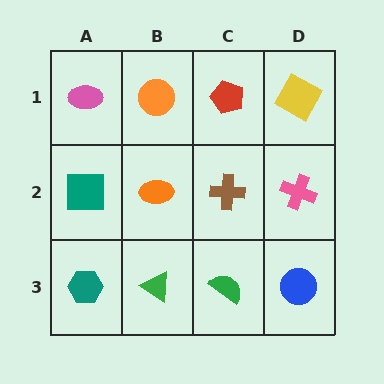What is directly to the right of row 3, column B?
A green semicircle.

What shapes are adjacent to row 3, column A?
A teal square (row 2, column A), a green triangle (row 3, column B).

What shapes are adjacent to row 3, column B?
An orange ellipse (row 2, column B), a teal hexagon (row 3, column A), a green semicircle (row 3, column C).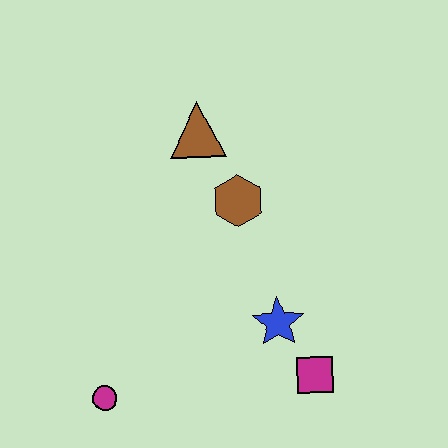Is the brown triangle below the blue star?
No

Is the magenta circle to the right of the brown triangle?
No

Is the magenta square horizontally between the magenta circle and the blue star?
No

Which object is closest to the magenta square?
The blue star is closest to the magenta square.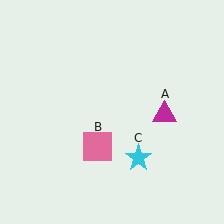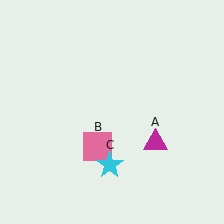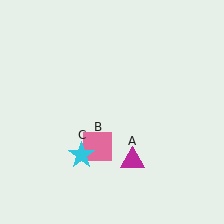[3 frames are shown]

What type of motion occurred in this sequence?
The magenta triangle (object A), cyan star (object C) rotated clockwise around the center of the scene.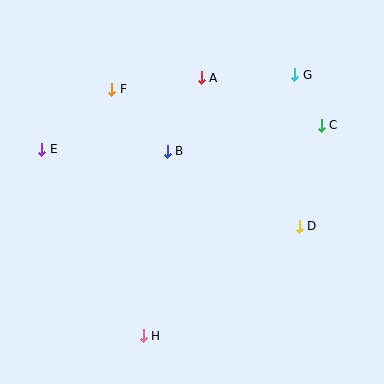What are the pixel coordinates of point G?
Point G is at (294, 75).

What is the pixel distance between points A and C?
The distance between A and C is 129 pixels.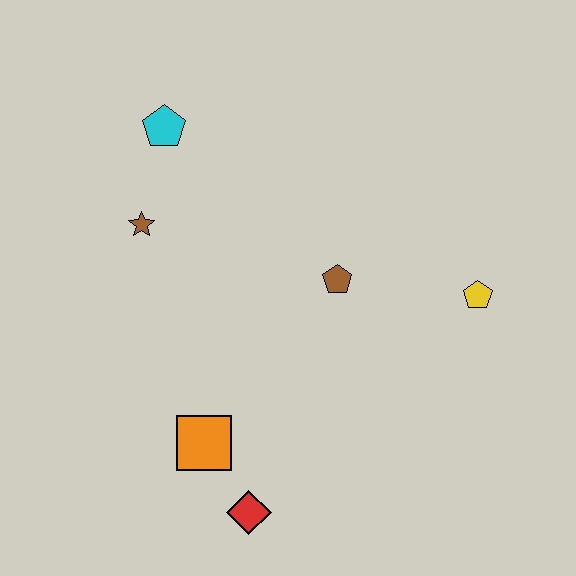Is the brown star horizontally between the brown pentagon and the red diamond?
No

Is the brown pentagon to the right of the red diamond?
Yes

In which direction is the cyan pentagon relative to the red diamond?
The cyan pentagon is above the red diamond.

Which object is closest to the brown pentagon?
The yellow pentagon is closest to the brown pentagon.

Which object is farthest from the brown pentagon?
The red diamond is farthest from the brown pentagon.